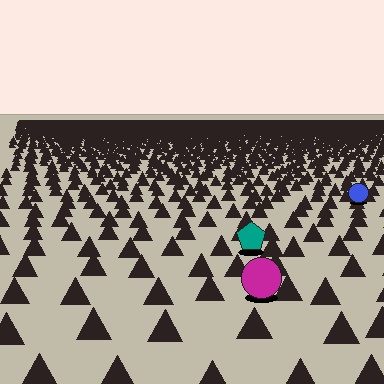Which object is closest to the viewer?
The magenta circle is closest. The texture marks near it are larger and more spread out.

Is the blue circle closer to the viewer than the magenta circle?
No. The magenta circle is closer — you can tell from the texture gradient: the ground texture is coarser near it.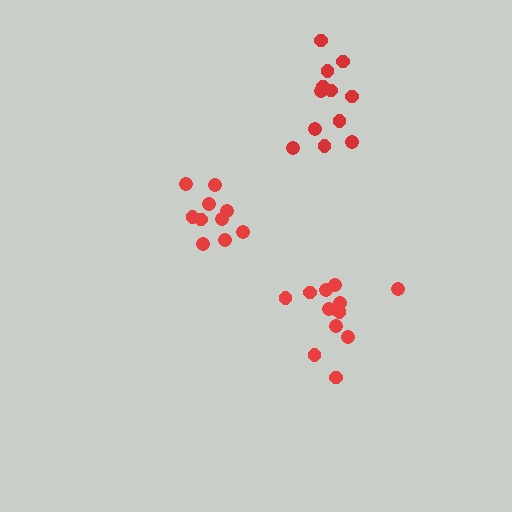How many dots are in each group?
Group 1: 13 dots, Group 2: 10 dots, Group 3: 12 dots (35 total).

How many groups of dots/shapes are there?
There are 3 groups.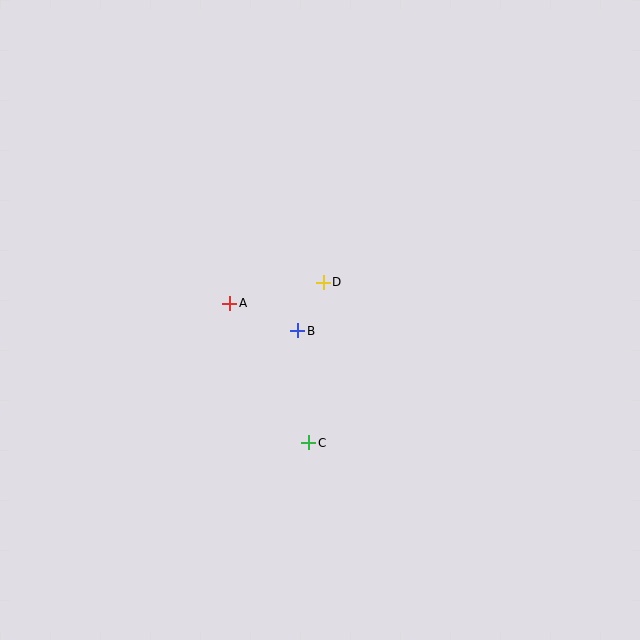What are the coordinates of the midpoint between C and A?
The midpoint between C and A is at (269, 373).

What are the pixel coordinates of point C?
Point C is at (309, 443).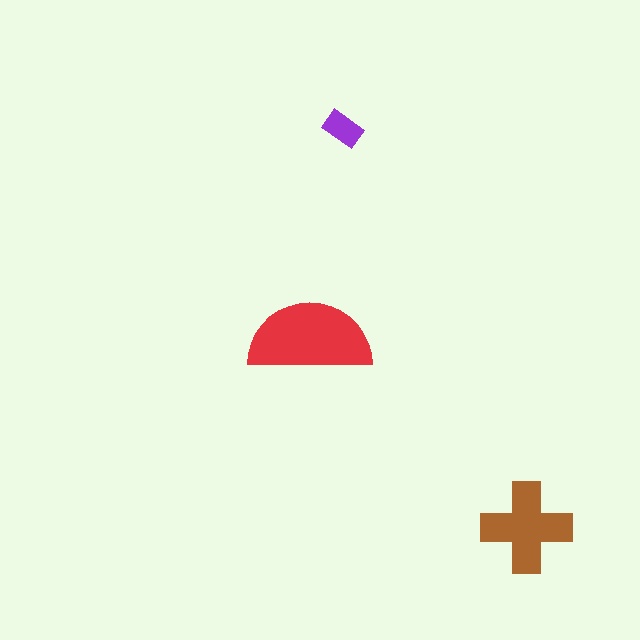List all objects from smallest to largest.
The purple rectangle, the brown cross, the red semicircle.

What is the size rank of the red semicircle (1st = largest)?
1st.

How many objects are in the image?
There are 3 objects in the image.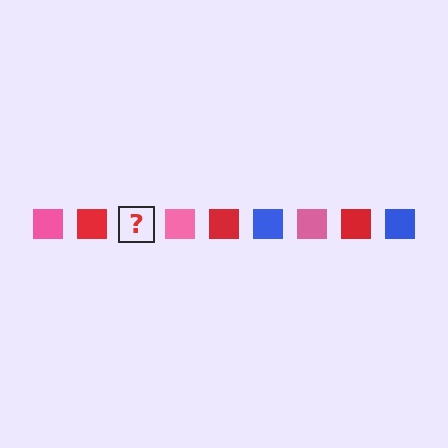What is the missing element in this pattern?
The missing element is a blue square.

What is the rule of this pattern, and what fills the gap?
The rule is that the pattern cycles through pink, red, blue squares. The gap should be filled with a blue square.